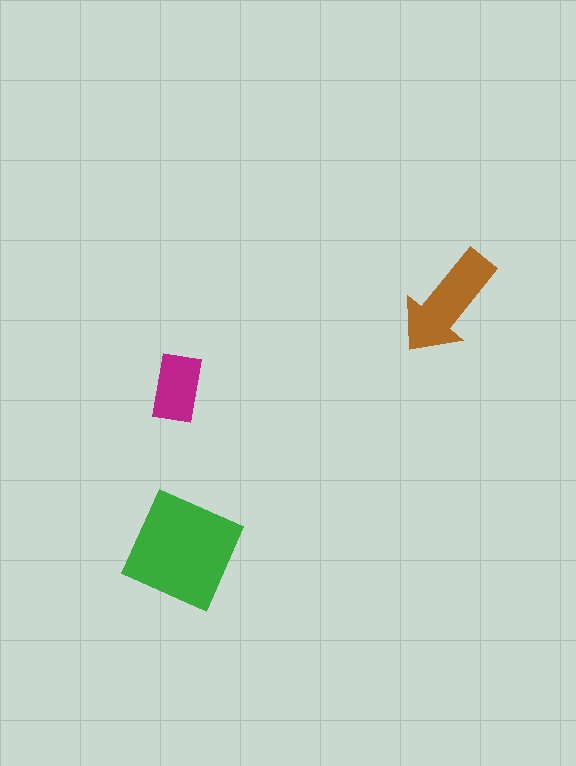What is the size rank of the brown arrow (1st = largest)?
2nd.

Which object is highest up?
The brown arrow is topmost.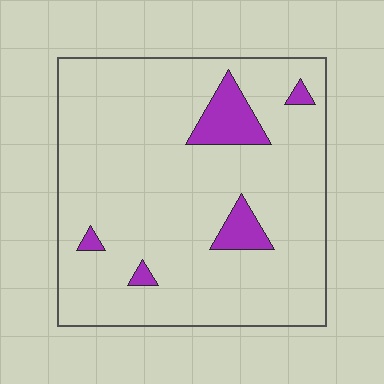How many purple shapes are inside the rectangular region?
5.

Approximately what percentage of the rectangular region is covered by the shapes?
Approximately 10%.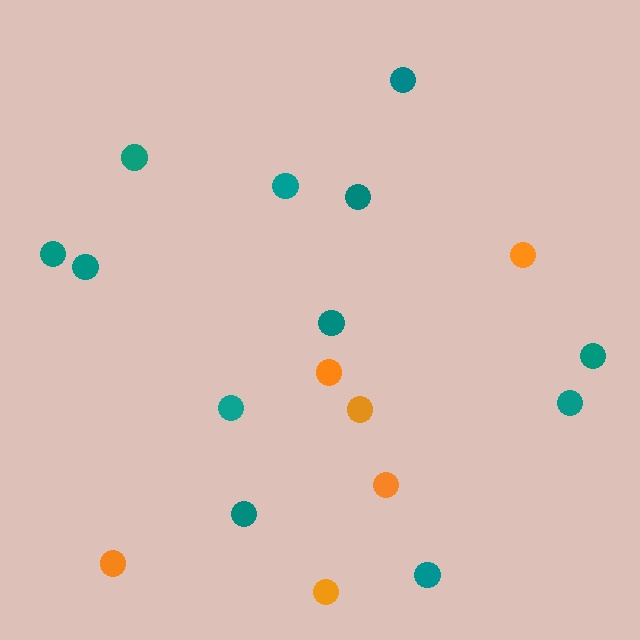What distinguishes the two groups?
There are 2 groups: one group of orange circles (6) and one group of teal circles (12).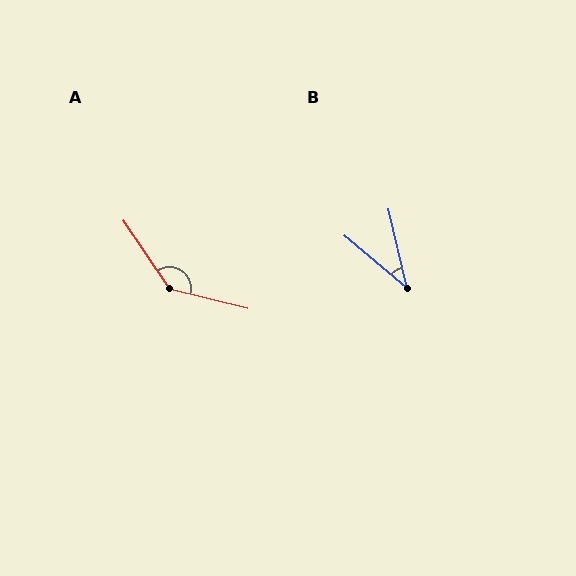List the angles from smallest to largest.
B (37°), A (138°).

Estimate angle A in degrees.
Approximately 138 degrees.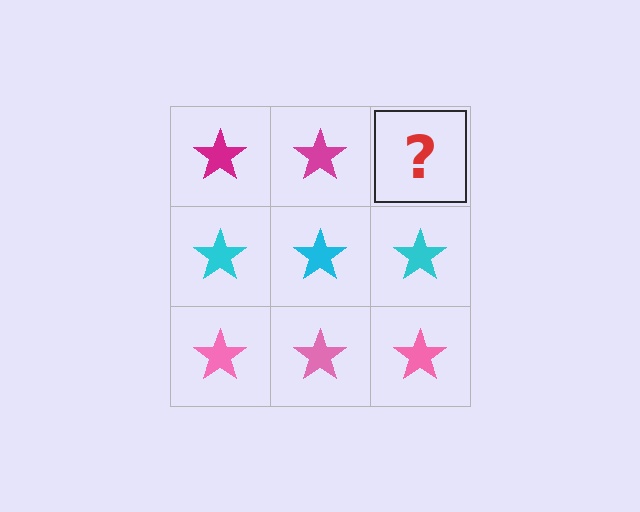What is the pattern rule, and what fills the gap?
The rule is that each row has a consistent color. The gap should be filled with a magenta star.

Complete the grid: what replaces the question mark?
The question mark should be replaced with a magenta star.